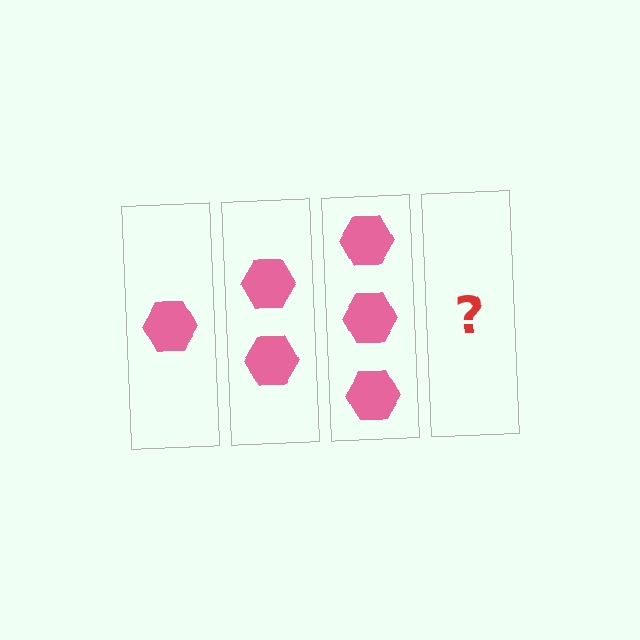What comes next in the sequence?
The next element should be 4 hexagons.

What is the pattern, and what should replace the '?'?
The pattern is that each step adds one more hexagon. The '?' should be 4 hexagons.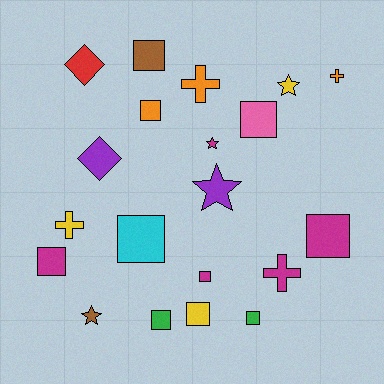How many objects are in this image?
There are 20 objects.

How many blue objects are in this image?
There are no blue objects.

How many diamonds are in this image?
There are 2 diamonds.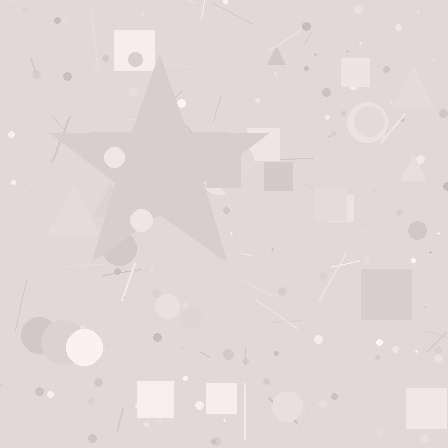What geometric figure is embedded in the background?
A star is embedded in the background.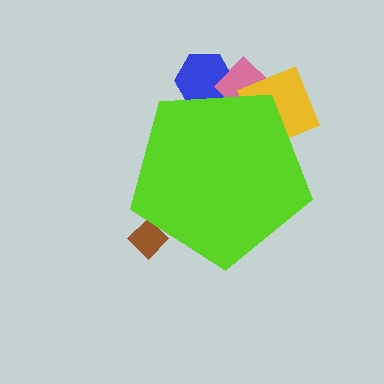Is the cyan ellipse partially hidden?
Yes, the cyan ellipse is partially hidden behind the lime pentagon.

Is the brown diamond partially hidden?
Yes, the brown diamond is partially hidden behind the lime pentagon.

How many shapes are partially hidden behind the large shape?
5 shapes are partially hidden.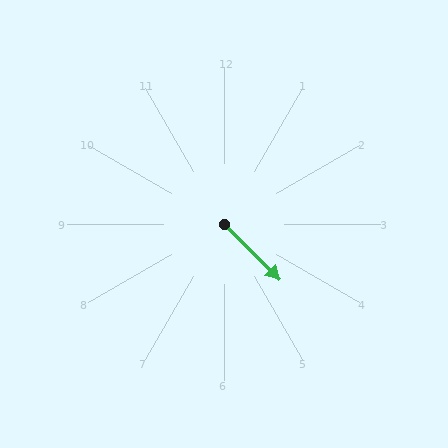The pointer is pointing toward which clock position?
Roughly 4 o'clock.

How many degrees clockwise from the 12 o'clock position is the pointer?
Approximately 135 degrees.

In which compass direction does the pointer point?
Southeast.